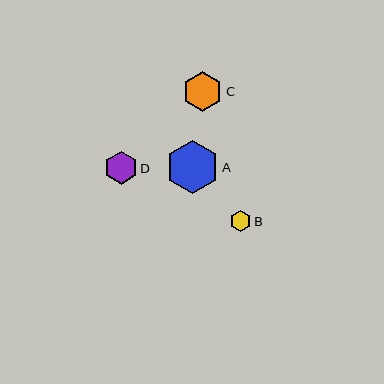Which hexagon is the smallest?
Hexagon B is the smallest with a size of approximately 21 pixels.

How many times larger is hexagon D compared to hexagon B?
Hexagon D is approximately 1.6 times the size of hexagon B.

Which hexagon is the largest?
Hexagon A is the largest with a size of approximately 54 pixels.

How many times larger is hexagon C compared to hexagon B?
Hexagon C is approximately 1.9 times the size of hexagon B.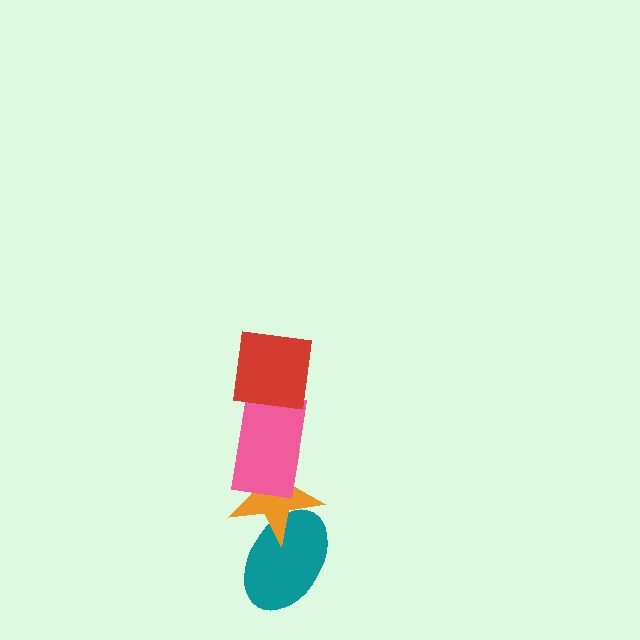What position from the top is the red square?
The red square is 1st from the top.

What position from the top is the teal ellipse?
The teal ellipse is 4th from the top.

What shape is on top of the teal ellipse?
The orange star is on top of the teal ellipse.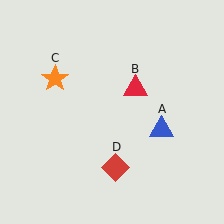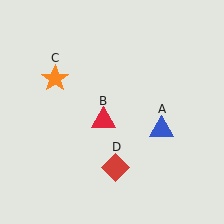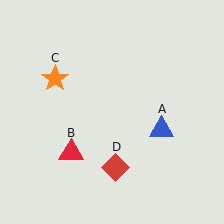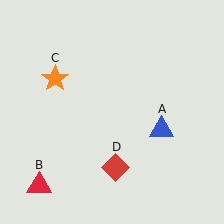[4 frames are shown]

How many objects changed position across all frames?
1 object changed position: red triangle (object B).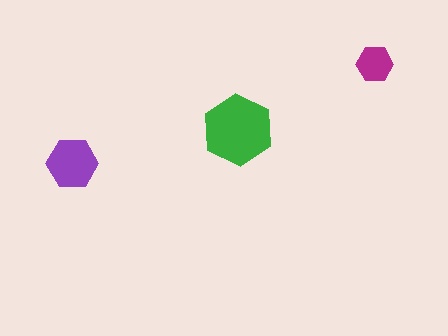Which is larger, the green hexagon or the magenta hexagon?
The green one.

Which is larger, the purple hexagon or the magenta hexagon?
The purple one.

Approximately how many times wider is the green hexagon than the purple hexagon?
About 1.5 times wider.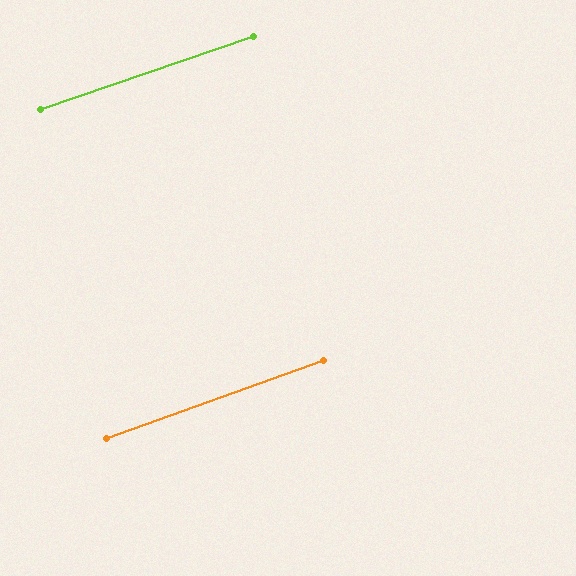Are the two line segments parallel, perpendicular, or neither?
Parallel — their directions differ by only 0.7°.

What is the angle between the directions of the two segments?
Approximately 1 degree.